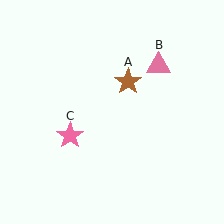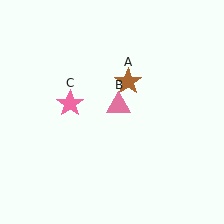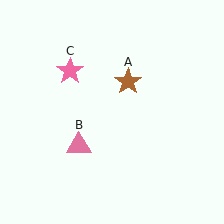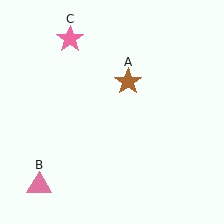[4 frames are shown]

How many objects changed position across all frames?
2 objects changed position: pink triangle (object B), pink star (object C).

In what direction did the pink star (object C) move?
The pink star (object C) moved up.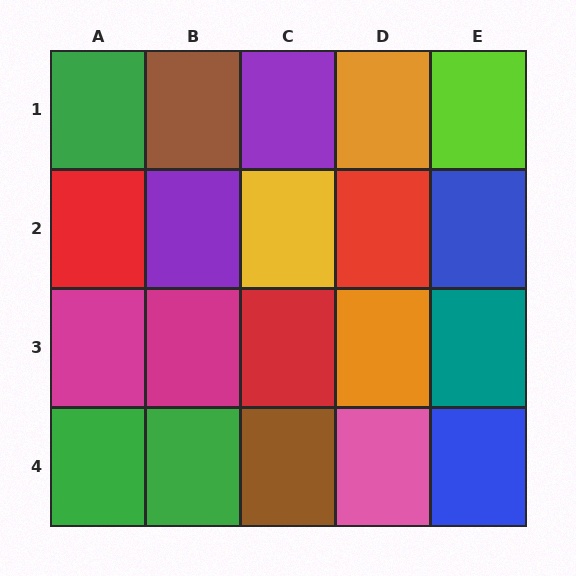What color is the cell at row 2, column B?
Purple.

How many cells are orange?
2 cells are orange.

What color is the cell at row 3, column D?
Orange.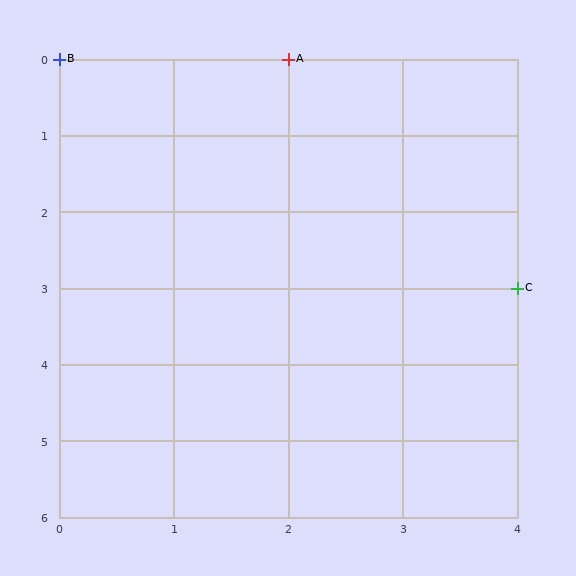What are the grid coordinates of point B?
Point B is at grid coordinates (0, 0).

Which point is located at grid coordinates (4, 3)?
Point C is at (4, 3).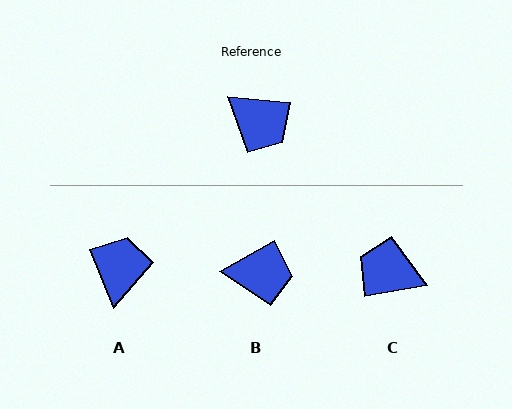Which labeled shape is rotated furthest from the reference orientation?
C, about 164 degrees away.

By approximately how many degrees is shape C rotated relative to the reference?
Approximately 164 degrees clockwise.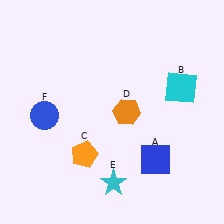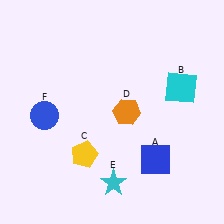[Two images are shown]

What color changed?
The pentagon (C) changed from orange in Image 1 to yellow in Image 2.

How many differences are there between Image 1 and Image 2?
There is 1 difference between the two images.